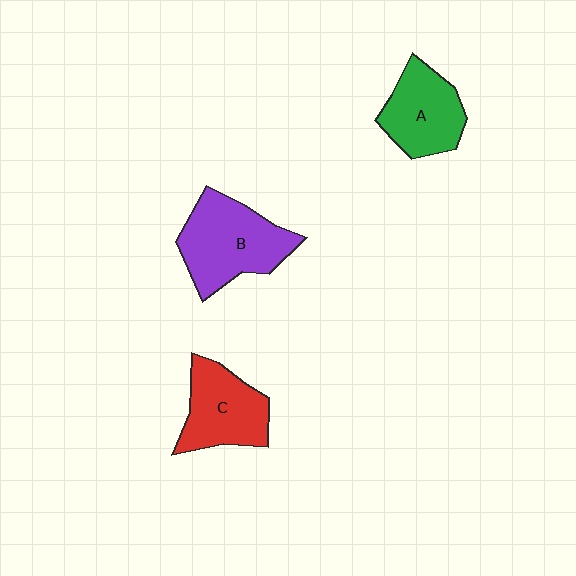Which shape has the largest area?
Shape B (purple).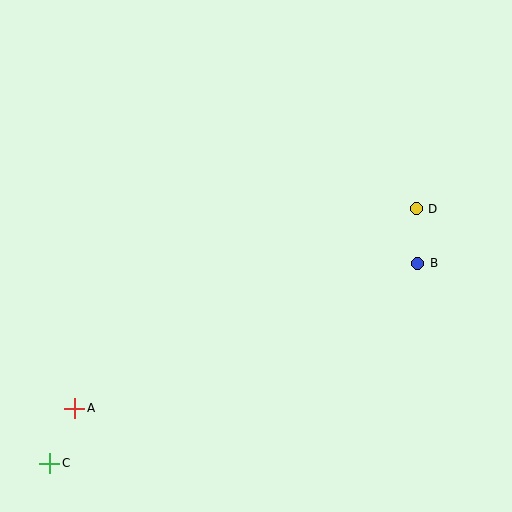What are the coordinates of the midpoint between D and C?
The midpoint between D and C is at (233, 336).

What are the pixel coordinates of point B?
Point B is at (418, 263).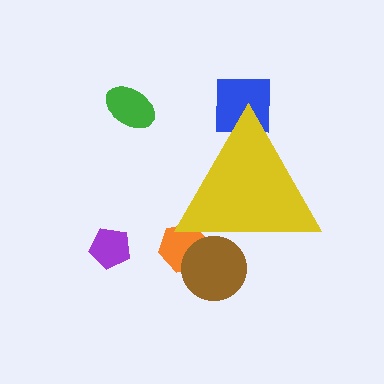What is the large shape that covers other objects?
A yellow triangle.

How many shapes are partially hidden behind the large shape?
3 shapes are partially hidden.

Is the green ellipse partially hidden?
No, the green ellipse is fully visible.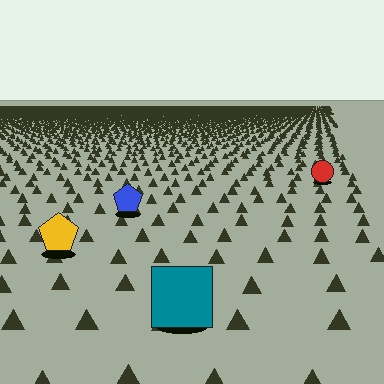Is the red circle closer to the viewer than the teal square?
No. The teal square is closer — you can tell from the texture gradient: the ground texture is coarser near it.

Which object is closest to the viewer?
The teal square is closest. The texture marks near it are larger and more spread out.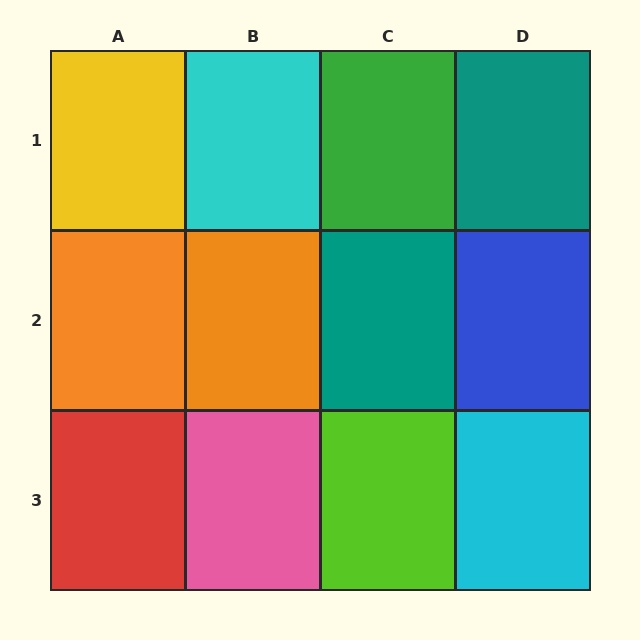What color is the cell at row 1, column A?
Yellow.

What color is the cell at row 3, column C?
Lime.